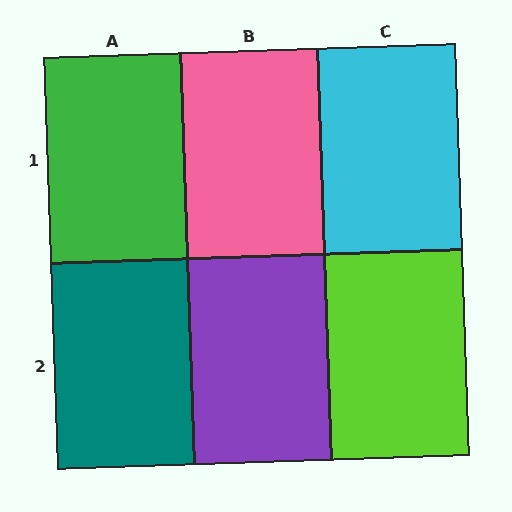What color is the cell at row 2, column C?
Lime.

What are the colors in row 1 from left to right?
Green, pink, cyan.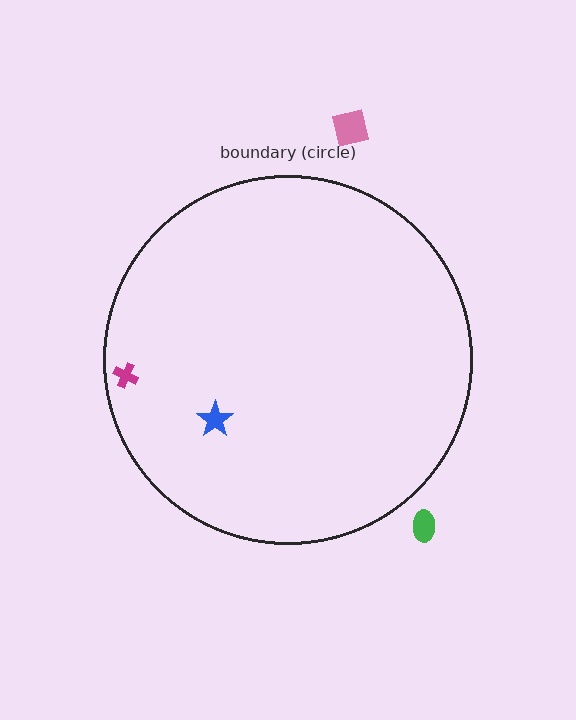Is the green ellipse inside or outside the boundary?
Outside.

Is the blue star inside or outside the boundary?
Inside.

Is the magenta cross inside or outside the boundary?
Inside.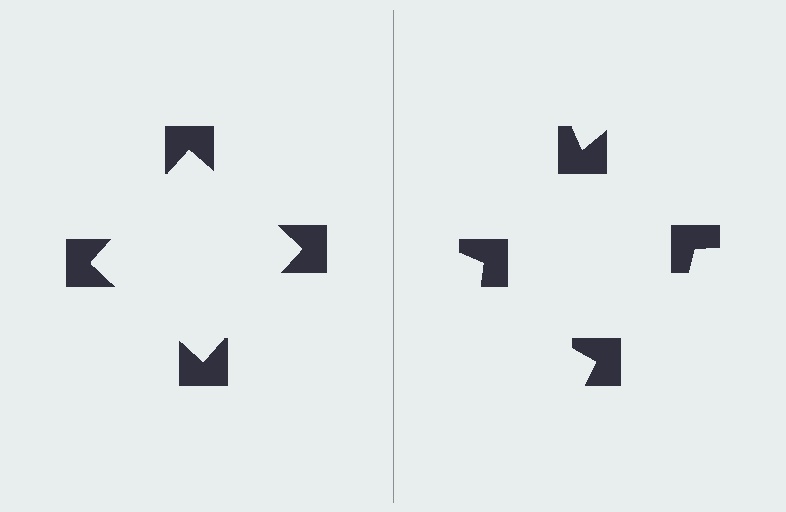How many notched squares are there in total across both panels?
8 — 4 on each side.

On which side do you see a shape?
An illusory square appears on the left side. On the right side the wedge cuts are rotated, so no coherent shape forms.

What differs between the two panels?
The notched squares are positioned identically on both sides; only the wedge orientations differ. On the left they align to a square; on the right they are misaligned.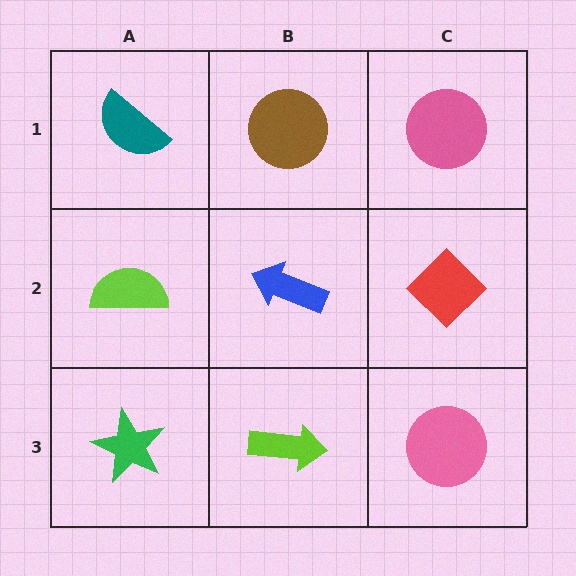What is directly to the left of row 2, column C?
A blue arrow.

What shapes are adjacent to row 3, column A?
A lime semicircle (row 2, column A), a lime arrow (row 3, column B).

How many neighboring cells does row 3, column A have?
2.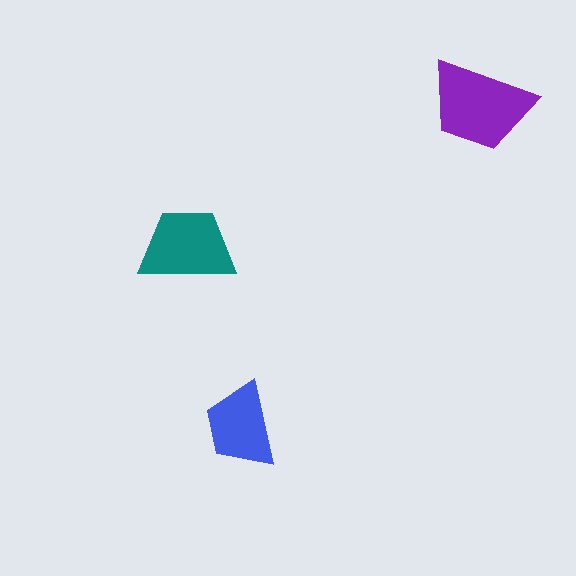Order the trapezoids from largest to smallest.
the purple one, the teal one, the blue one.